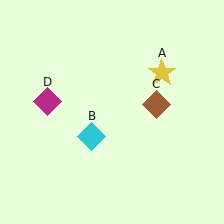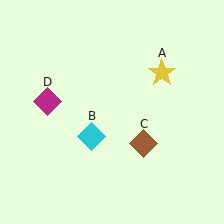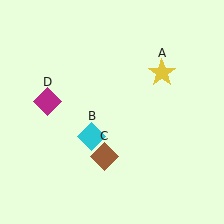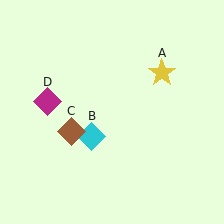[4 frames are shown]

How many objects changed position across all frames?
1 object changed position: brown diamond (object C).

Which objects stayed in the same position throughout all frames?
Yellow star (object A) and cyan diamond (object B) and magenta diamond (object D) remained stationary.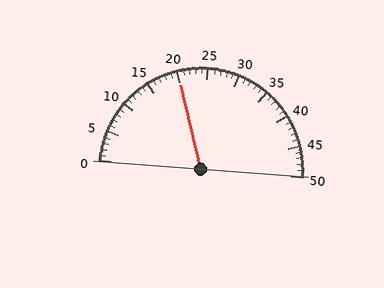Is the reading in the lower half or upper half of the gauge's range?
The reading is in the lower half of the range (0 to 50).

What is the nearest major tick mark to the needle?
The nearest major tick mark is 20.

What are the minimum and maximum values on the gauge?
The gauge ranges from 0 to 50.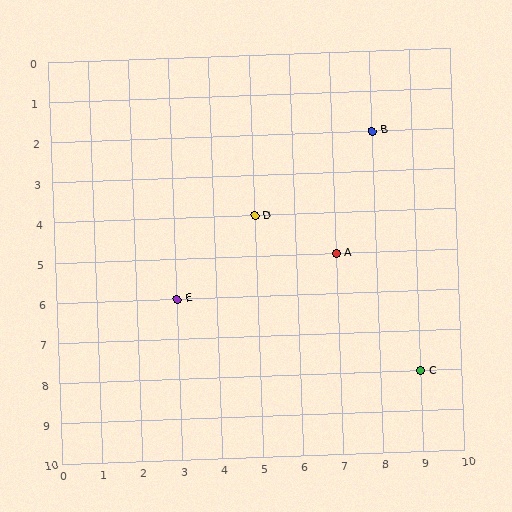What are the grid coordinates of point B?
Point B is at grid coordinates (8, 2).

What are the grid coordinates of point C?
Point C is at grid coordinates (9, 8).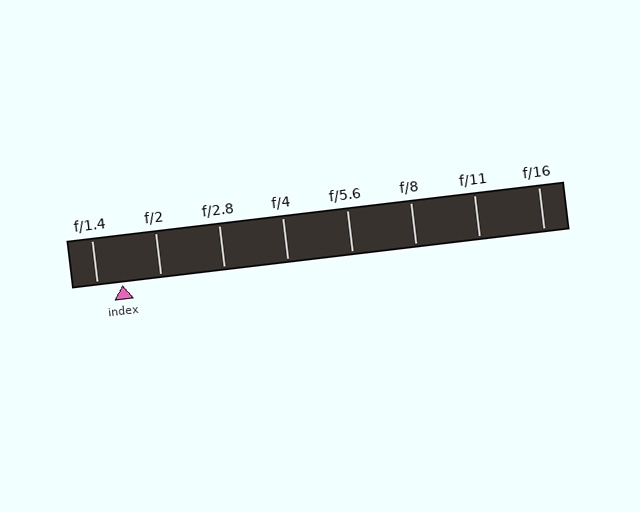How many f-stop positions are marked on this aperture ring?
There are 8 f-stop positions marked.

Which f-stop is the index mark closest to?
The index mark is closest to f/1.4.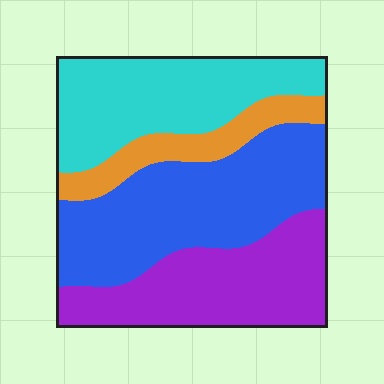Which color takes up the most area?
Blue, at roughly 35%.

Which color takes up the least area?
Orange, at roughly 10%.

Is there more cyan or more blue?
Blue.